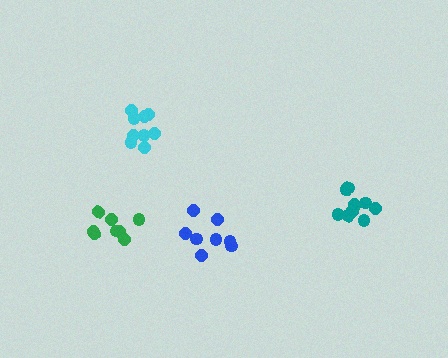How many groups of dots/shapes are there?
There are 4 groups.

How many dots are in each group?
Group 1: 10 dots, Group 2: 8 dots, Group 3: 9 dots, Group 4: 8 dots (35 total).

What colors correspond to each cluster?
The clusters are colored: teal, blue, cyan, green.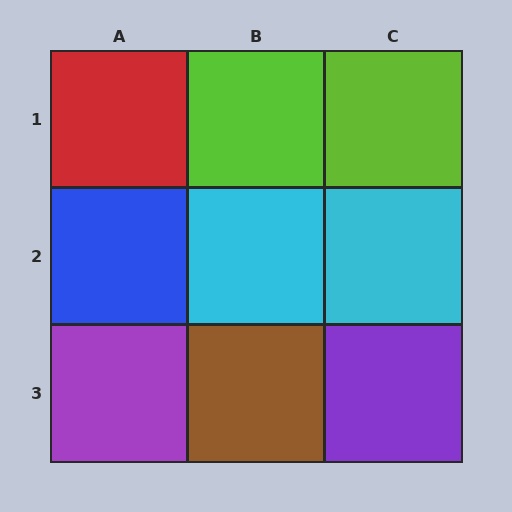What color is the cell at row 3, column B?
Brown.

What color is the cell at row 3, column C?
Purple.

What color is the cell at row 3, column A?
Purple.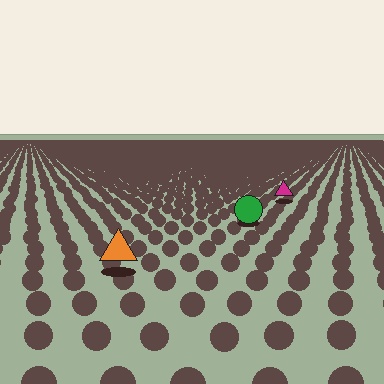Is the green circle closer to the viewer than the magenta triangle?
Yes. The green circle is closer — you can tell from the texture gradient: the ground texture is coarser near it.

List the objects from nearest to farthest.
From nearest to farthest: the orange triangle, the green circle, the magenta triangle.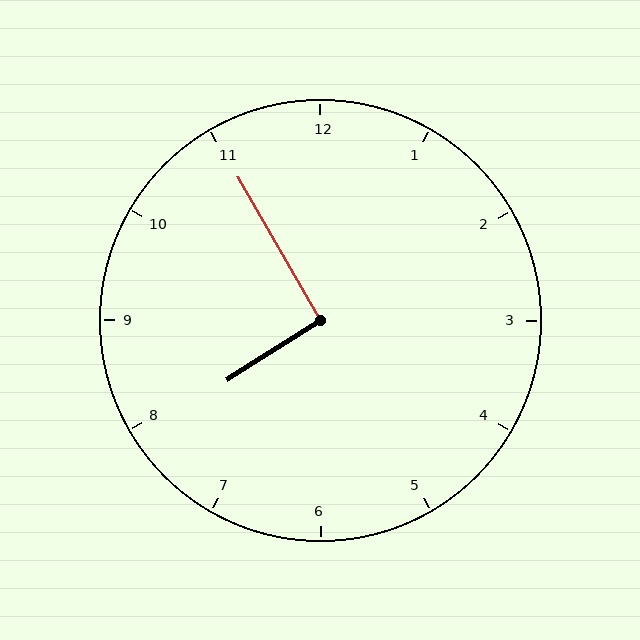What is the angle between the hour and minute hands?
Approximately 92 degrees.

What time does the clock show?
7:55.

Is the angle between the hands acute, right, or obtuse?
It is right.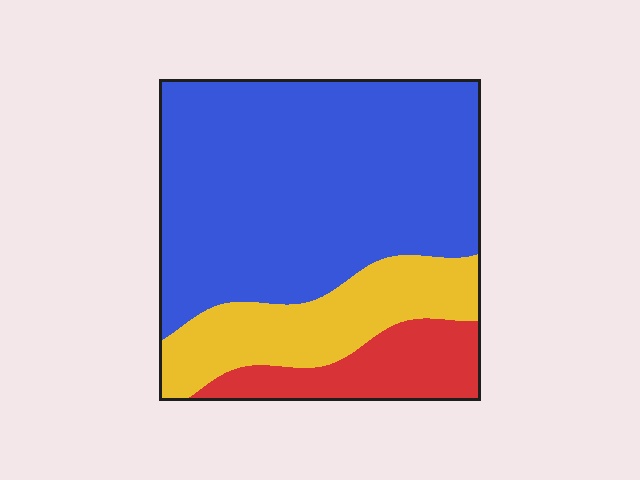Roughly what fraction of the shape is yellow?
Yellow covers roughly 20% of the shape.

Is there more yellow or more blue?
Blue.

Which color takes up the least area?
Red, at roughly 15%.